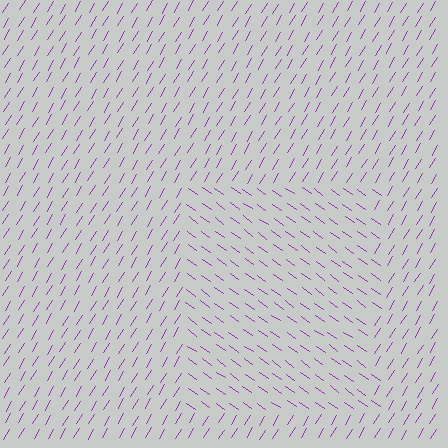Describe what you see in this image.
The image is filled with small purple line segments. A rectangle region in the image has lines oriented differently from the surrounding lines, creating a visible texture boundary.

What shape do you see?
I see a rectangle.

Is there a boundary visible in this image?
Yes, there is a texture boundary formed by a change in line orientation.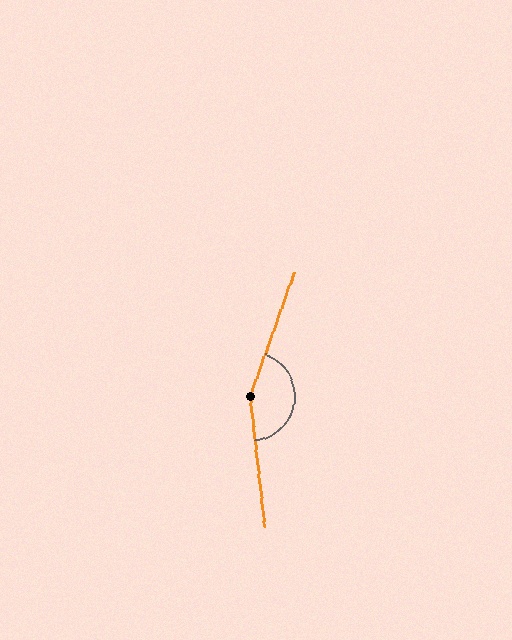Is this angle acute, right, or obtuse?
It is obtuse.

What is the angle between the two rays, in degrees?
Approximately 154 degrees.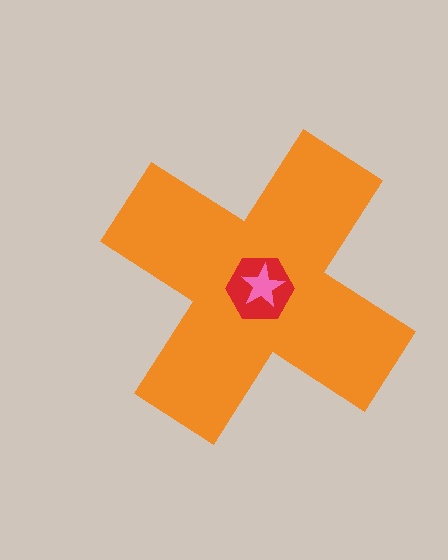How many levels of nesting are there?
3.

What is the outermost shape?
The orange cross.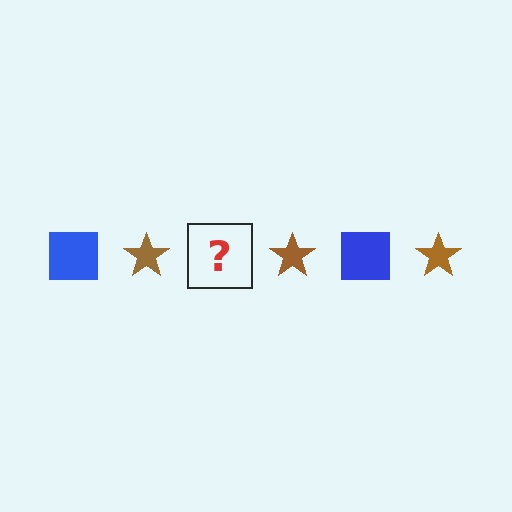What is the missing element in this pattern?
The missing element is a blue square.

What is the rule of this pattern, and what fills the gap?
The rule is that the pattern alternates between blue square and brown star. The gap should be filled with a blue square.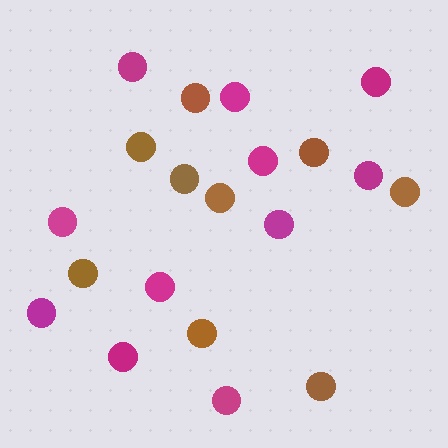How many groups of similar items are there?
There are 2 groups: one group of brown circles (9) and one group of magenta circles (11).